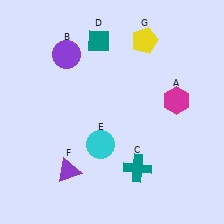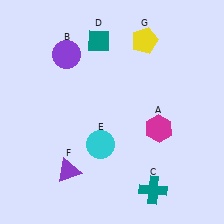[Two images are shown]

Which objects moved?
The objects that moved are: the magenta hexagon (A), the teal cross (C).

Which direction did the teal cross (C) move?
The teal cross (C) moved down.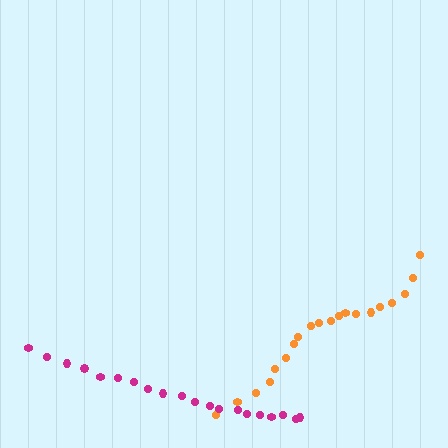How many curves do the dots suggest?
There are 2 distinct paths.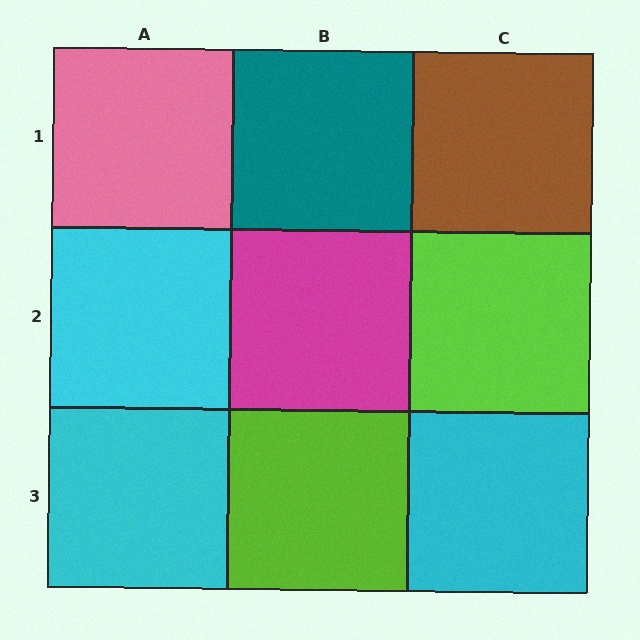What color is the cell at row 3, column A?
Cyan.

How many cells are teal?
1 cell is teal.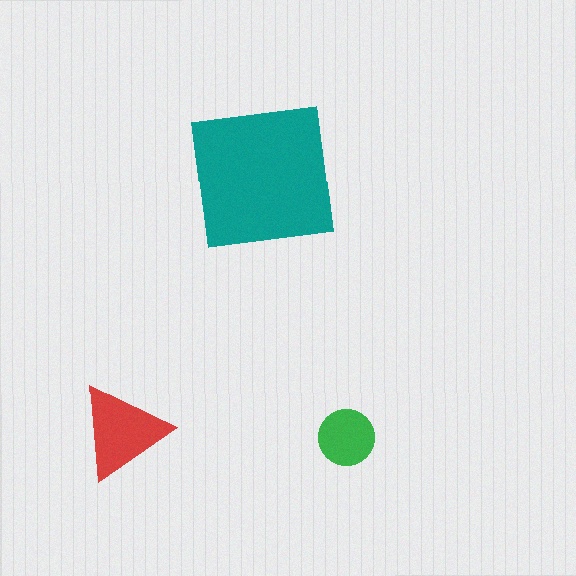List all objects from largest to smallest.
The teal square, the red triangle, the green circle.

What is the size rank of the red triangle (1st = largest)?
2nd.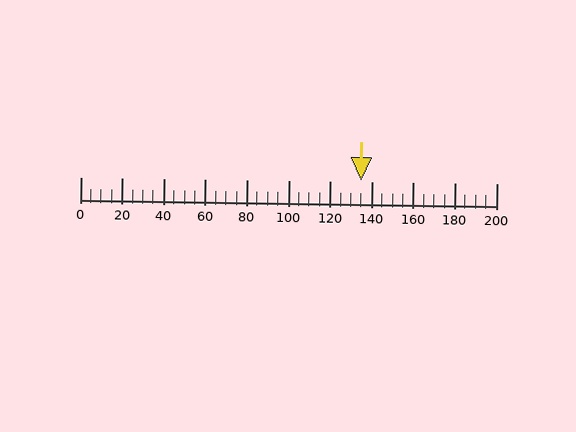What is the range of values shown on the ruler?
The ruler shows values from 0 to 200.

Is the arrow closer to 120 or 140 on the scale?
The arrow is closer to 140.